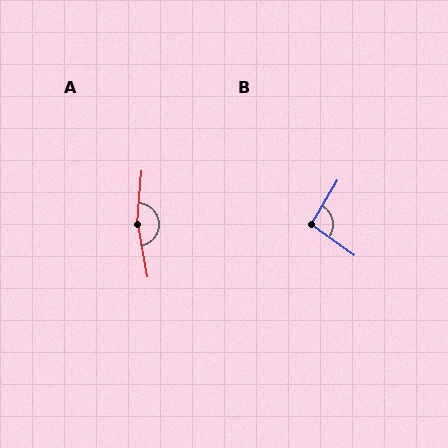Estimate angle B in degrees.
Approximately 95 degrees.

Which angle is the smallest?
B, at approximately 95 degrees.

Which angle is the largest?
A, at approximately 165 degrees.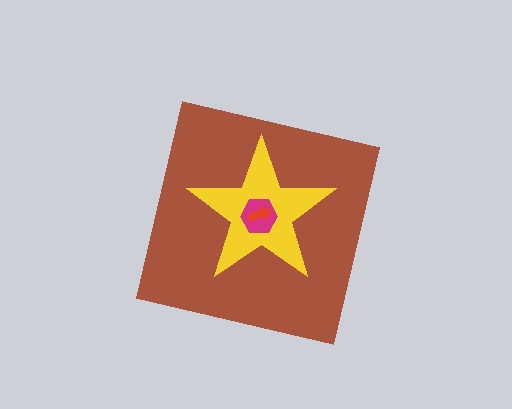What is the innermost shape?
The red arrow.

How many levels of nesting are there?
4.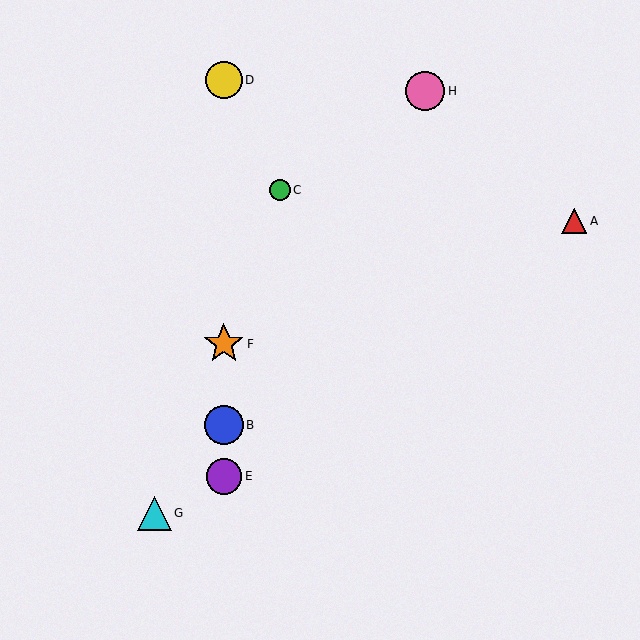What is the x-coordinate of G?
Object G is at x≈154.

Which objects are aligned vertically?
Objects B, D, E, F are aligned vertically.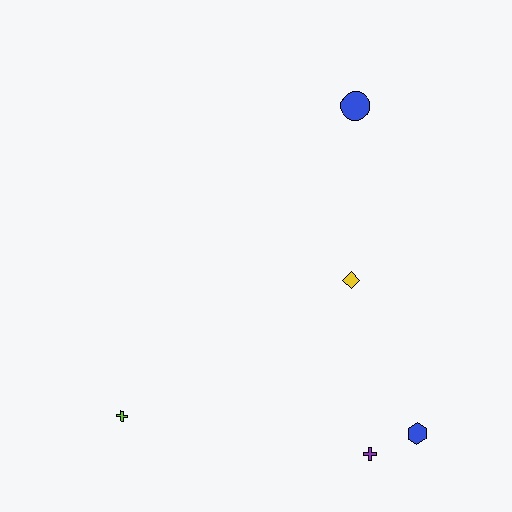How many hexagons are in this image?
There is 1 hexagon.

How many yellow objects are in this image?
There is 1 yellow object.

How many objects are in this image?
There are 5 objects.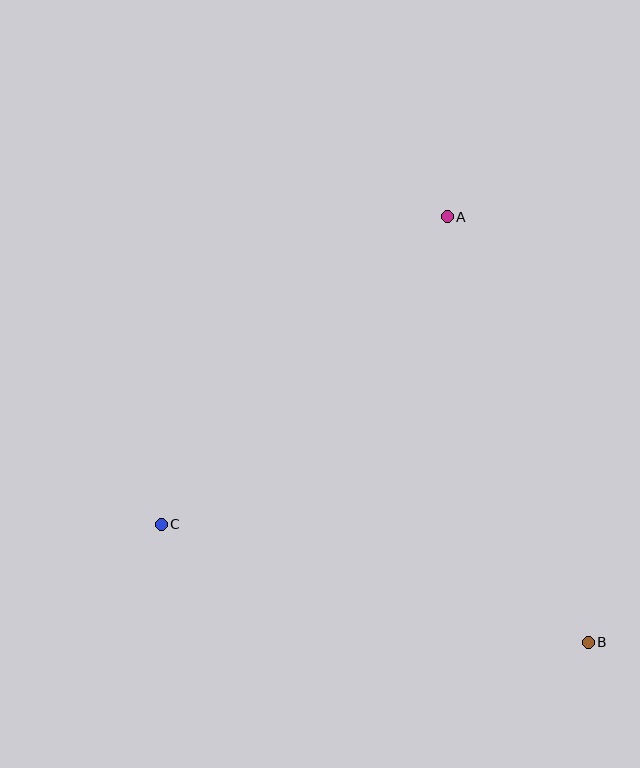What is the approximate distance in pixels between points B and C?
The distance between B and C is approximately 443 pixels.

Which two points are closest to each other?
Points A and C are closest to each other.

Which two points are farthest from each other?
Points A and B are farthest from each other.